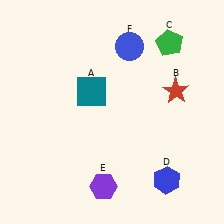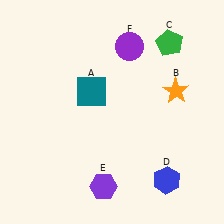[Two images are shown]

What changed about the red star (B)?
In Image 1, B is red. In Image 2, it changed to orange.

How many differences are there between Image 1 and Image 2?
There are 2 differences between the two images.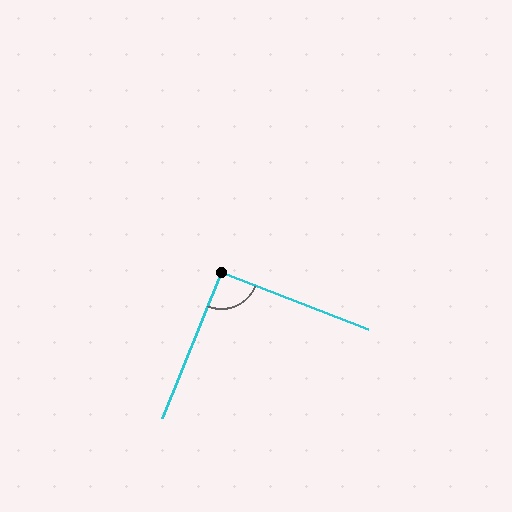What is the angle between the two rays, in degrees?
Approximately 91 degrees.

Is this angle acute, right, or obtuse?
It is approximately a right angle.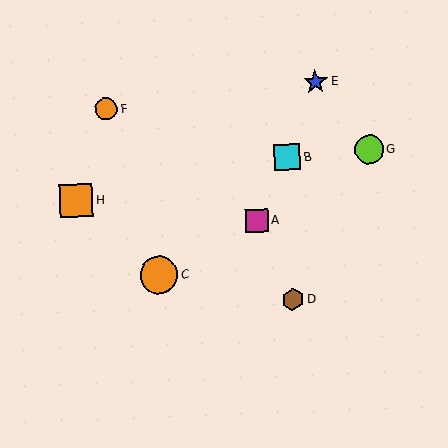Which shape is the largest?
The orange circle (labeled C) is the largest.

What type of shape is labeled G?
Shape G is a lime circle.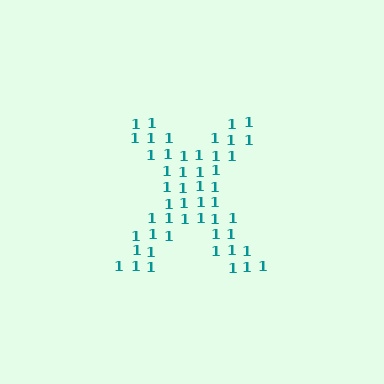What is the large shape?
The large shape is the letter X.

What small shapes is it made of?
It is made of small digit 1's.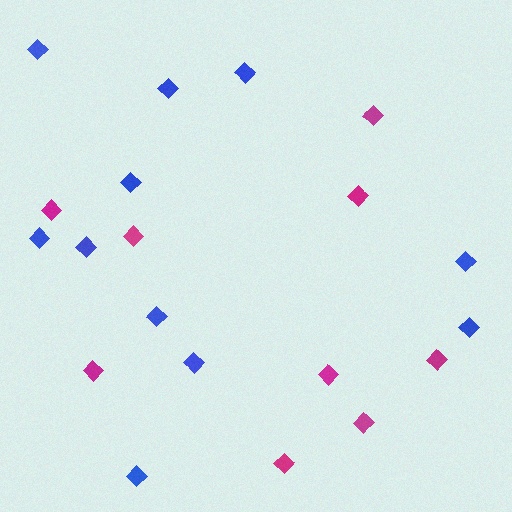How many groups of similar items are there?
There are 2 groups: one group of blue diamonds (11) and one group of magenta diamonds (9).